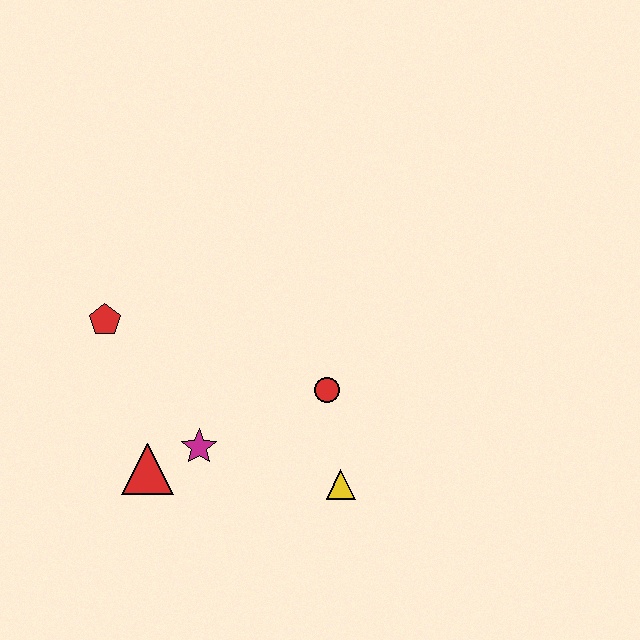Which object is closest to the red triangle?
The magenta star is closest to the red triangle.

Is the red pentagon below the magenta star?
No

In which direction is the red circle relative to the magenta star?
The red circle is to the right of the magenta star.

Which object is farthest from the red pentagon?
The yellow triangle is farthest from the red pentagon.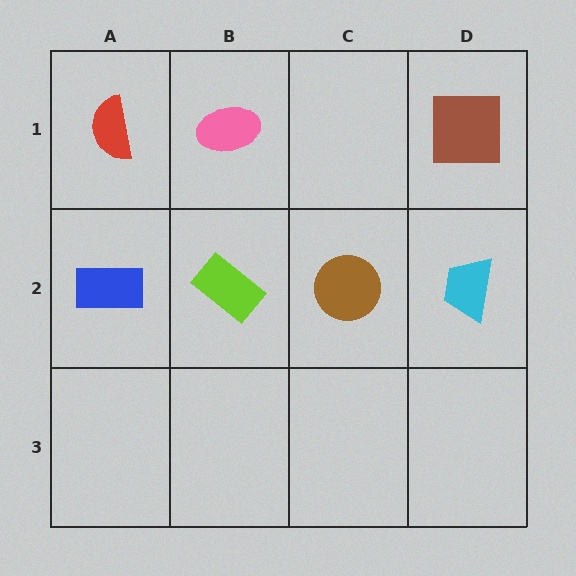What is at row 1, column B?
A pink ellipse.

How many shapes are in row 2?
4 shapes.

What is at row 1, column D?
A brown square.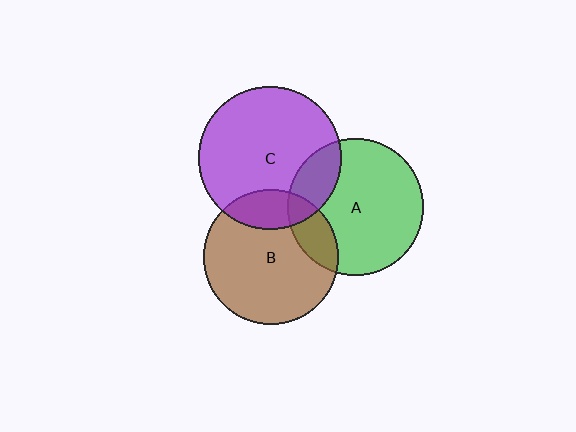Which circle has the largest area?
Circle C (purple).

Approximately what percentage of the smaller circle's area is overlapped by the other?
Approximately 20%.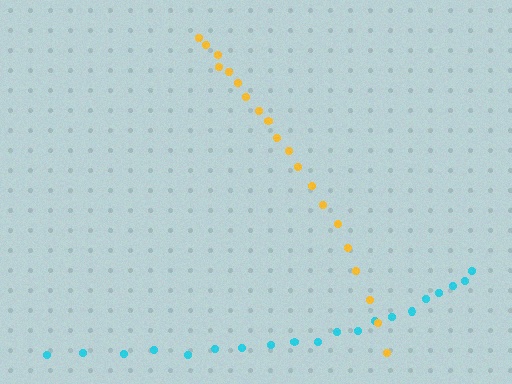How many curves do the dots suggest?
There are 2 distinct paths.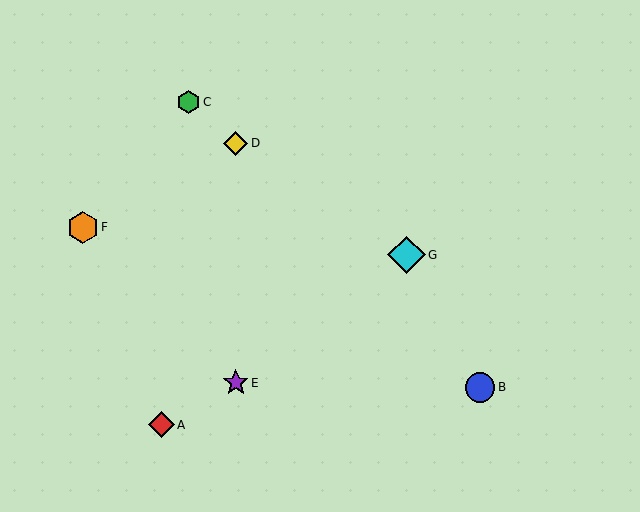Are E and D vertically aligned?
Yes, both are at x≈236.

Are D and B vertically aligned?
No, D is at x≈236 and B is at x≈480.